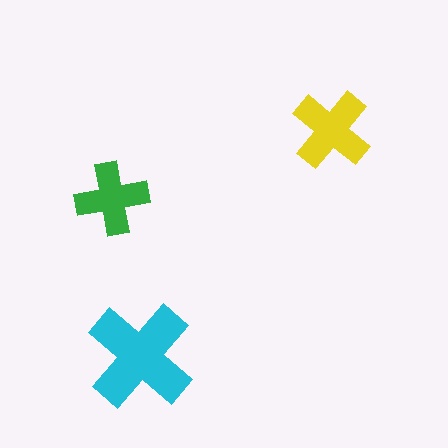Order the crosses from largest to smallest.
the cyan one, the yellow one, the green one.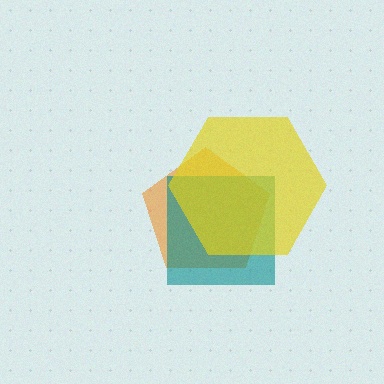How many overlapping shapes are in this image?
There are 3 overlapping shapes in the image.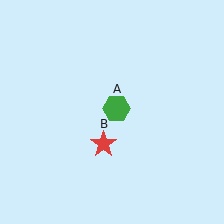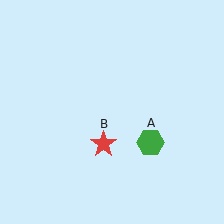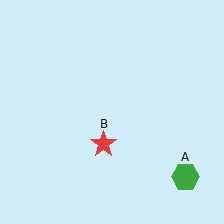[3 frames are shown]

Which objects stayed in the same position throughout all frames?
Red star (object B) remained stationary.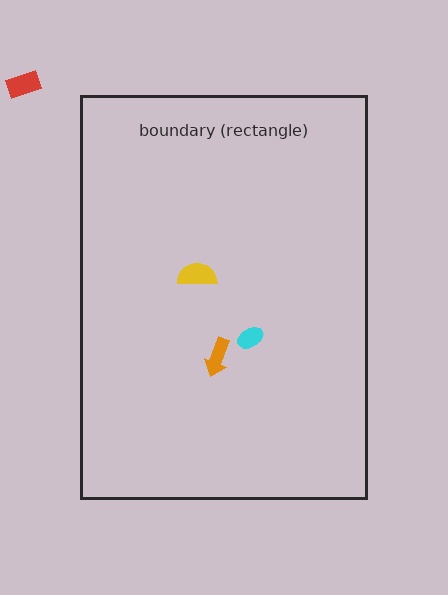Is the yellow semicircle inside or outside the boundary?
Inside.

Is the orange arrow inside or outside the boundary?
Inside.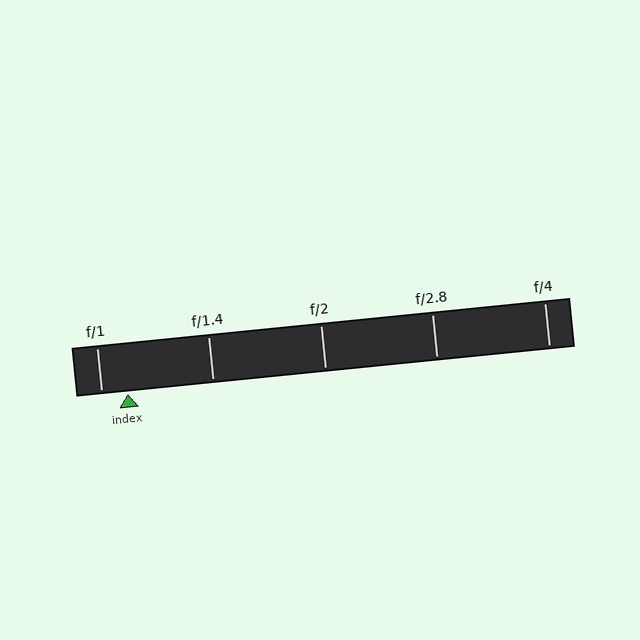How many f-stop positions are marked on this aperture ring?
There are 5 f-stop positions marked.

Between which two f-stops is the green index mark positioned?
The index mark is between f/1 and f/1.4.